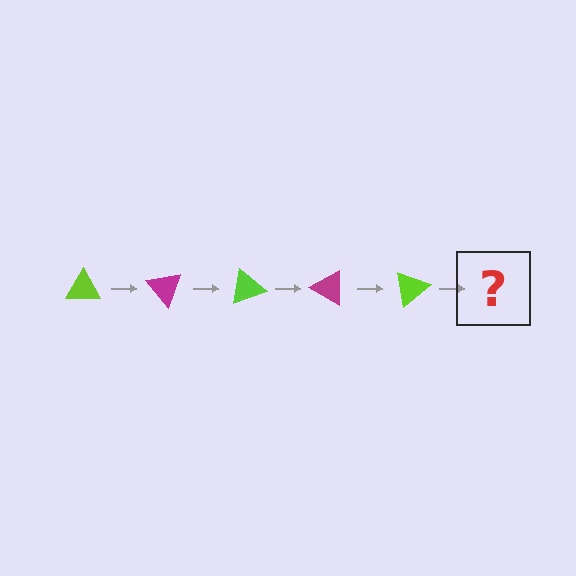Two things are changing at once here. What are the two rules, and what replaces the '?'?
The two rules are that it rotates 50 degrees each step and the color cycles through lime and magenta. The '?' should be a magenta triangle, rotated 250 degrees from the start.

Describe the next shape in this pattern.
It should be a magenta triangle, rotated 250 degrees from the start.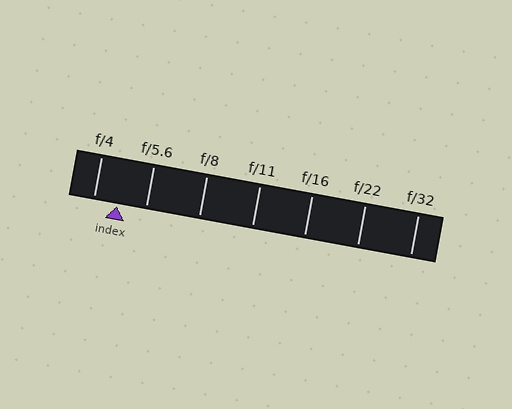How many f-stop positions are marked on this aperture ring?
There are 7 f-stop positions marked.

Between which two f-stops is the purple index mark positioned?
The index mark is between f/4 and f/5.6.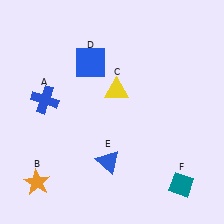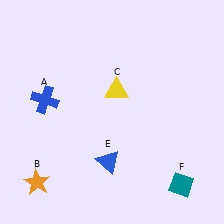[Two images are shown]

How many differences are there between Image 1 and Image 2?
There is 1 difference between the two images.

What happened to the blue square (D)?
The blue square (D) was removed in Image 2. It was in the top-left area of Image 1.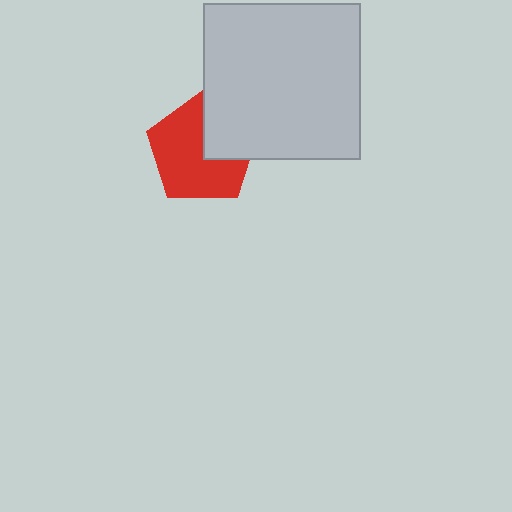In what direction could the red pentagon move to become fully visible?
The red pentagon could move toward the lower-left. That would shift it out from behind the light gray square entirely.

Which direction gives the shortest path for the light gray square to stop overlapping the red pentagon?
Moving toward the upper-right gives the shortest separation.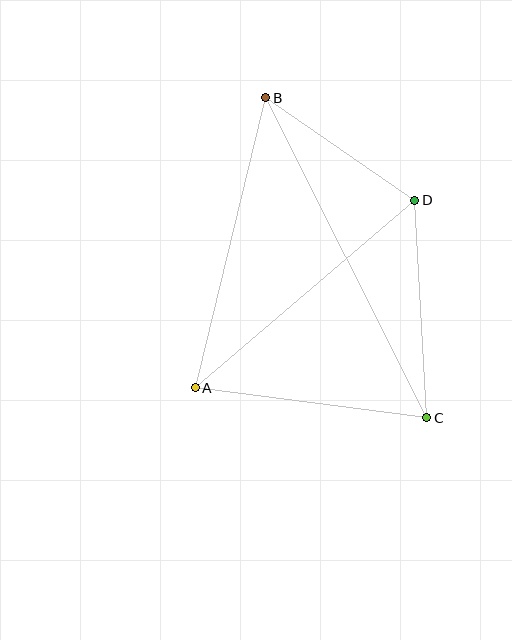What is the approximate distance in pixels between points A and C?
The distance between A and C is approximately 234 pixels.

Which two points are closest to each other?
Points B and D are closest to each other.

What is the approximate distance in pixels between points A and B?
The distance between A and B is approximately 298 pixels.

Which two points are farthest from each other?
Points B and C are farthest from each other.